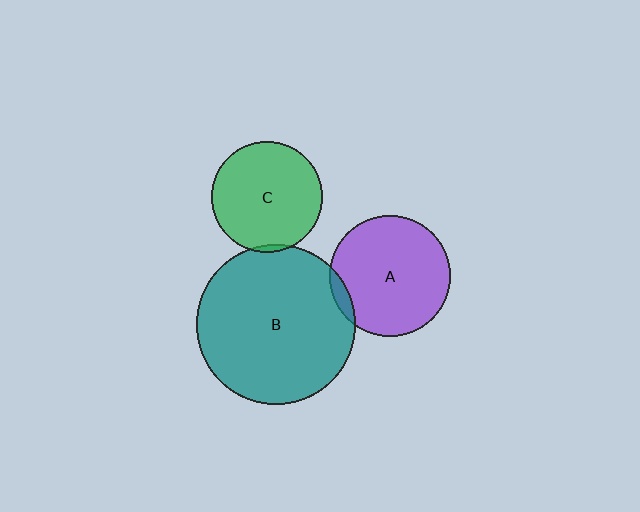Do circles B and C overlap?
Yes.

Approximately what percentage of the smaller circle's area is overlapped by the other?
Approximately 5%.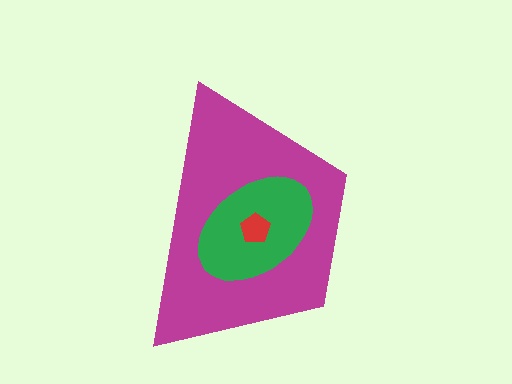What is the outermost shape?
The magenta trapezoid.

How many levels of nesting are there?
3.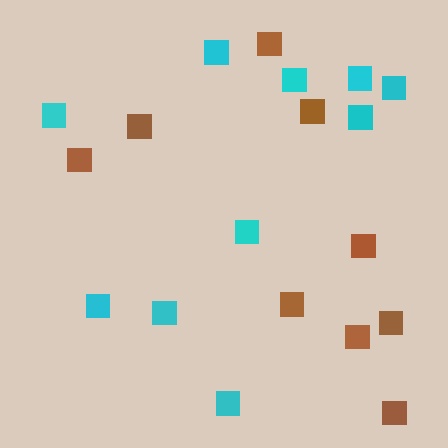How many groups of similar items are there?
There are 2 groups: one group of cyan squares (10) and one group of brown squares (9).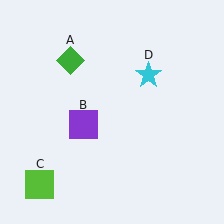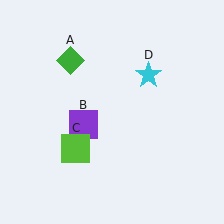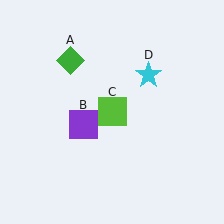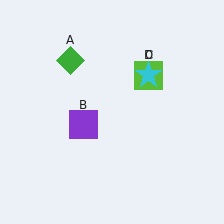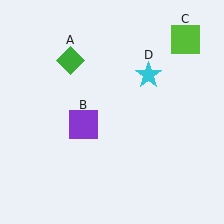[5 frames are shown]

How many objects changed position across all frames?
1 object changed position: lime square (object C).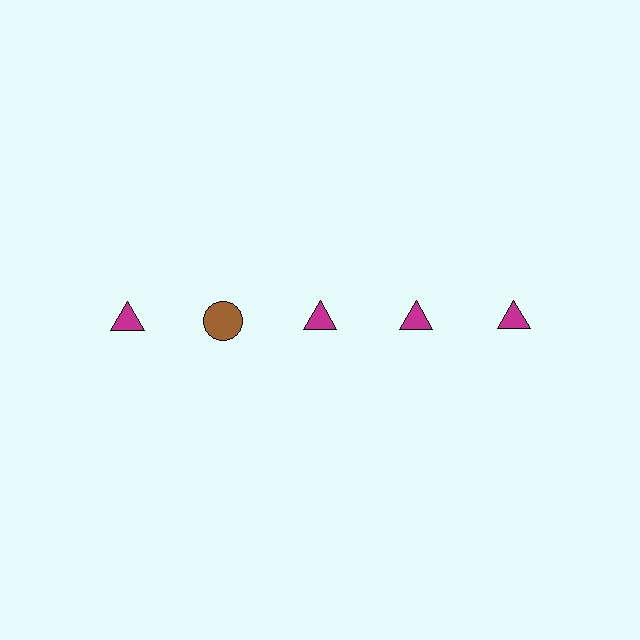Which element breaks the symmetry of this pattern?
The brown circle in the top row, second from left column breaks the symmetry. All other shapes are magenta triangles.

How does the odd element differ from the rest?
It differs in both color (brown instead of magenta) and shape (circle instead of triangle).